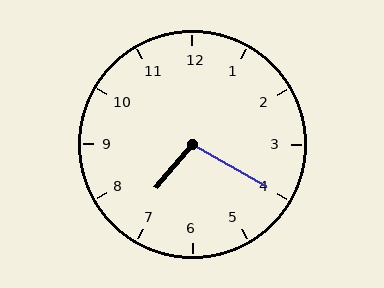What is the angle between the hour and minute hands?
Approximately 100 degrees.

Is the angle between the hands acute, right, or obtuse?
It is obtuse.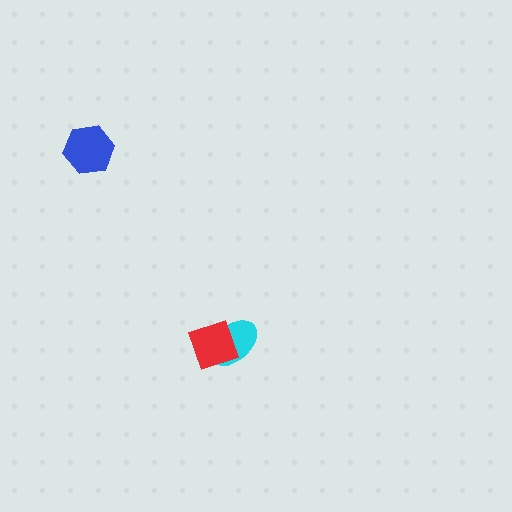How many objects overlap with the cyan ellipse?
1 object overlaps with the cyan ellipse.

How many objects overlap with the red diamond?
1 object overlaps with the red diamond.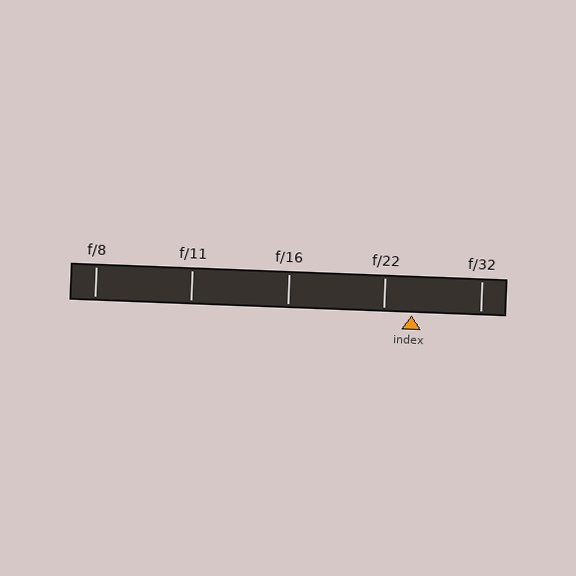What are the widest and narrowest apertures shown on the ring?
The widest aperture shown is f/8 and the narrowest is f/32.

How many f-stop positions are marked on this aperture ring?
There are 5 f-stop positions marked.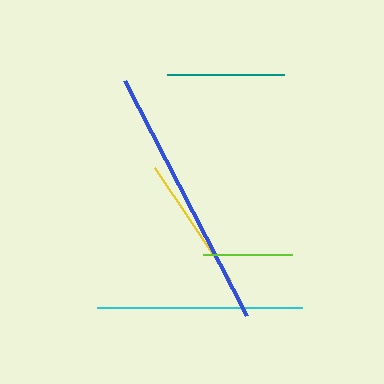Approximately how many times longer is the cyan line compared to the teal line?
The cyan line is approximately 1.8 times the length of the teal line.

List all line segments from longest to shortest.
From longest to shortest: blue, cyan, yellow, teal, lime.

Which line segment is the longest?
The blue line is the longest at approximately 265 pixels.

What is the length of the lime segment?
The lime segment is approximately 89 pixels long.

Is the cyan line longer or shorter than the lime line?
The cyan line is longer than the lime line.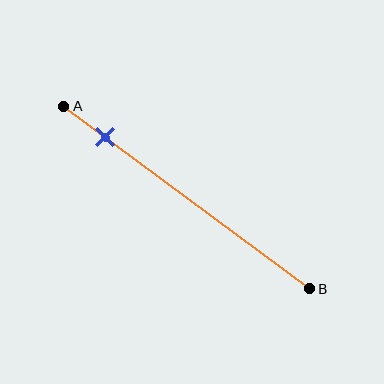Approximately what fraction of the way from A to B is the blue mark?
The blue mark is approximately 15% of the way from A to B.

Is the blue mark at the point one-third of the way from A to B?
No, the mark is at about 15% from A, not at the 33% one-third point.